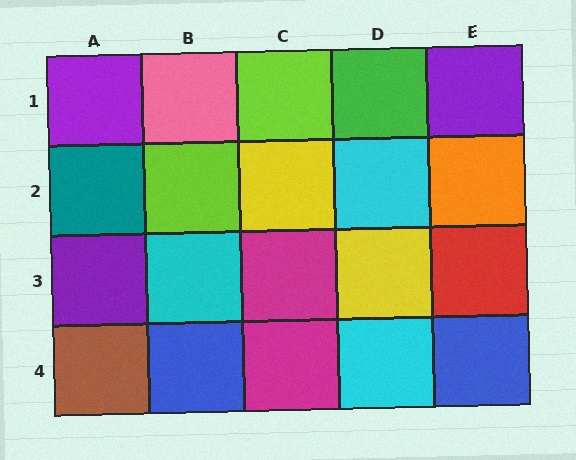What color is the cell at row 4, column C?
Magenta.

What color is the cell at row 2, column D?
Cyan.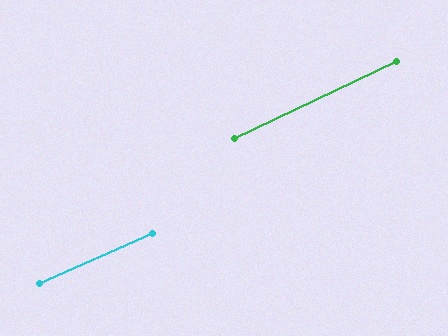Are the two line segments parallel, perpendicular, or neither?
Parallel — their directions differ by only 1.5°.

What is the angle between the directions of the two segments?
Approximately 1 degree.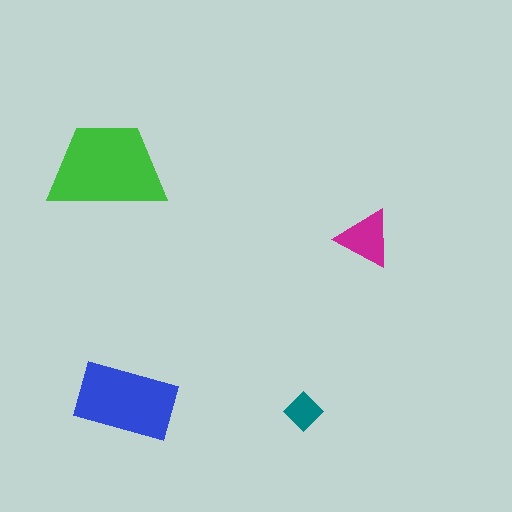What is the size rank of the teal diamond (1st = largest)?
4th.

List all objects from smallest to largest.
The teal diamond, the magenta triangle, the blue rectangle, the green trapezoid.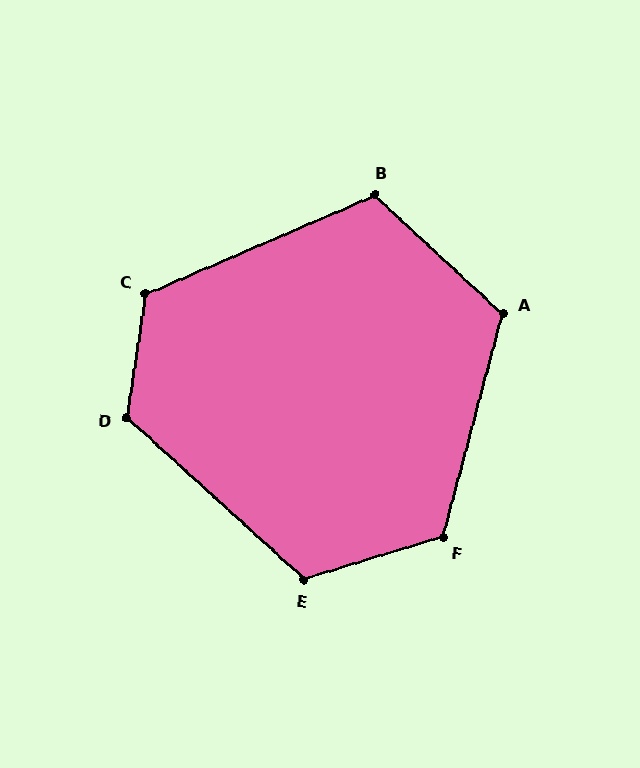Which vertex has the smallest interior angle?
B, at approximately 114 degrees.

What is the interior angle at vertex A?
Approximately 118 degrees (obtuse).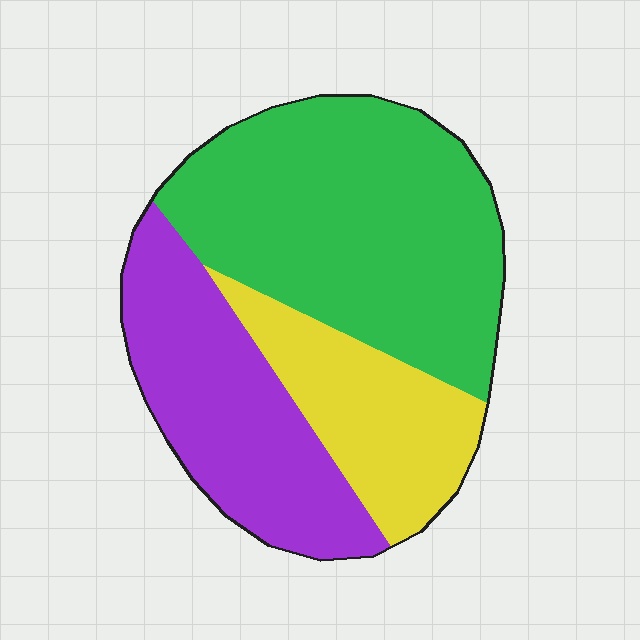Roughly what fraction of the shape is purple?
Purple takes up about one third (1/3) of the shape.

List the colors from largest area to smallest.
From largest to smallest: green, purple, yellow.